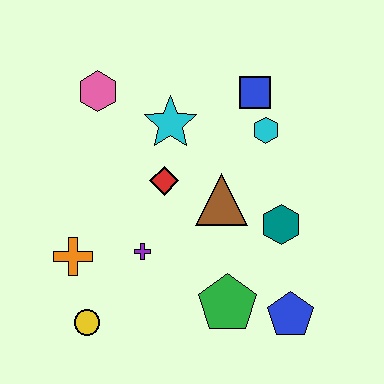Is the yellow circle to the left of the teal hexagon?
Yes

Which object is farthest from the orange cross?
The blue square is farthest from the orange cross.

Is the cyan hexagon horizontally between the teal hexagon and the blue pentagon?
No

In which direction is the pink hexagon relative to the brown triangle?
The pink hexagon is to the left of the brown triangle.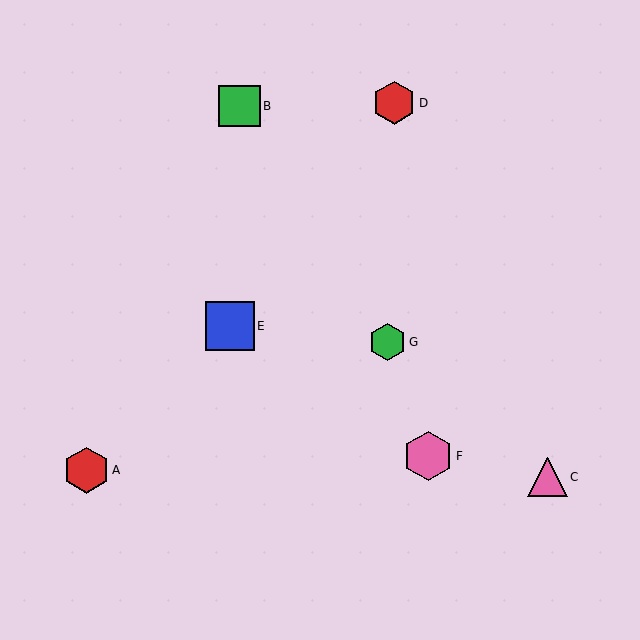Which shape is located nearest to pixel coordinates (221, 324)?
The blue square (labeled E) at (230, 326) is nearest to that location.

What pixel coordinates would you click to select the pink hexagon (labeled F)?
Click at (428, 456) to select the pink hexagon F.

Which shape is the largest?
The pink hexagon (labeled F) is the largest.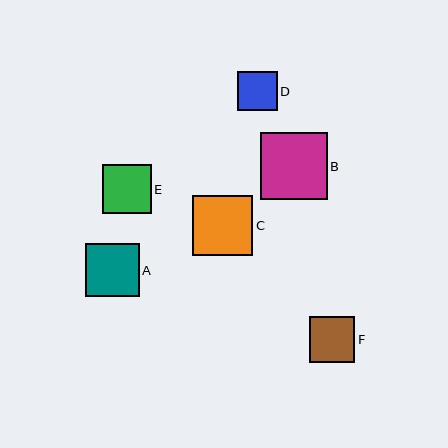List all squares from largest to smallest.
From largest to smallest: B, C, A, E, F, D.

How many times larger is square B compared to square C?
Square B is approximately 1.1 times the size of square C.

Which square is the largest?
Square B is the largest with a size of approximately 67 pixels.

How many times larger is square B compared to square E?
Square B is approximately 1.4 times the size of square E.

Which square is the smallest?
Square D is the smallest with a size of approximately 39 pixels.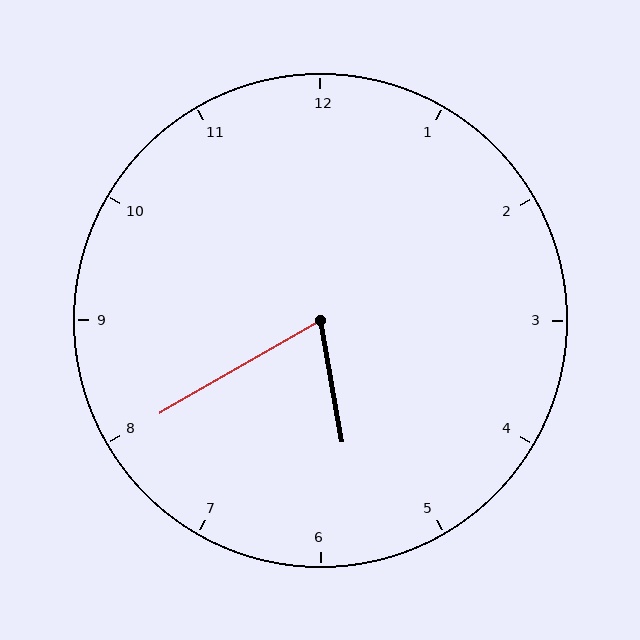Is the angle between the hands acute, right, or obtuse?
It is acute.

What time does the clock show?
5:40.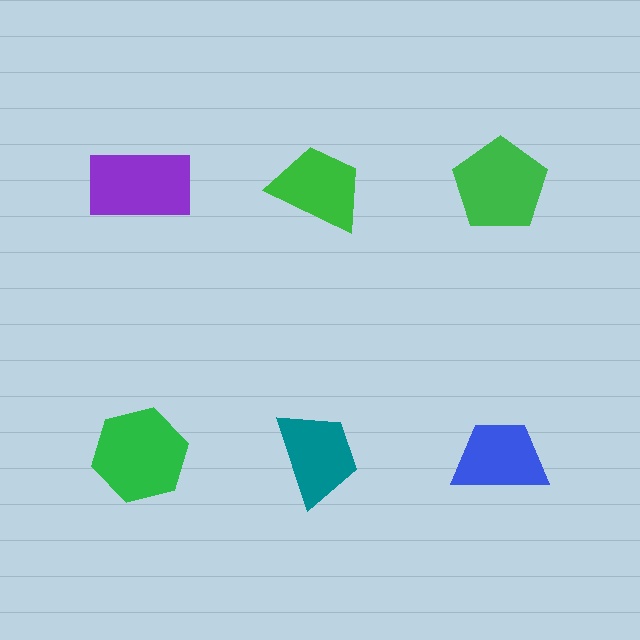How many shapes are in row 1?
3 shapes.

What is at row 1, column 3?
A green pentagon.